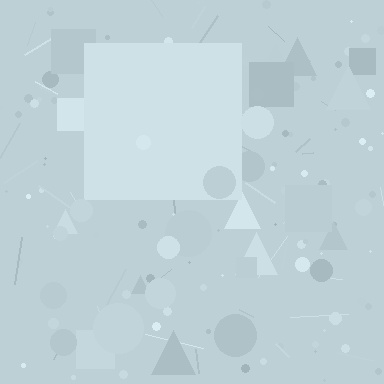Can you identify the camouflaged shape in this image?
The camouflaged shape is a square.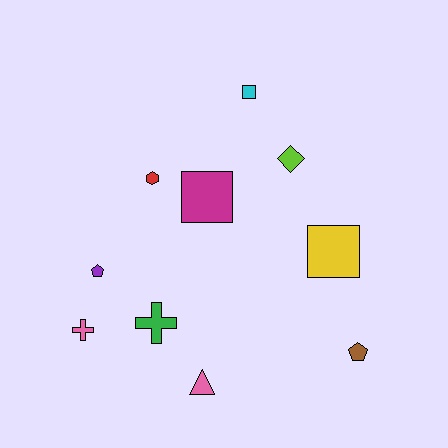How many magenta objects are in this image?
There is 1 magenta object.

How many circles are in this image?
There are no circles.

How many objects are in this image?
There are 10 objects.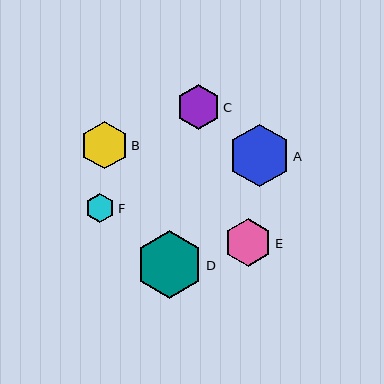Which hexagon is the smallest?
Hexagon F is the smallest with a size of approximately 29 pixels.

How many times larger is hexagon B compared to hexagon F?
Hexagon B is approximately 1.6 times the size of hexagon F.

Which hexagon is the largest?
Hexagon D is the largest with a size of approximately 68 pixels.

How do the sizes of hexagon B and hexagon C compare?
Hexagon B and hexagon C are approximately the same size.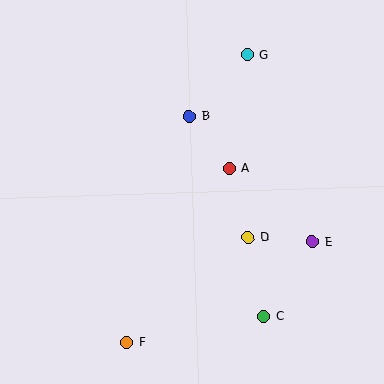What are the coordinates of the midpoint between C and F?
The midpoint between C and F is at (195, 329).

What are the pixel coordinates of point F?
Point F is at (126, 342).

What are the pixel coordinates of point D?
Point D is at (248, 238).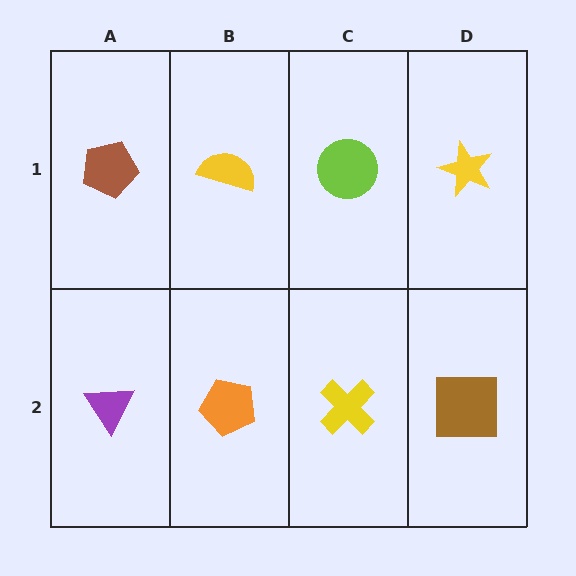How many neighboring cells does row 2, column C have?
3.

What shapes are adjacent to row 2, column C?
A lime circle (row 1, column C), an orange pentagon (row 2, column B), a brown square (row 2, column D).